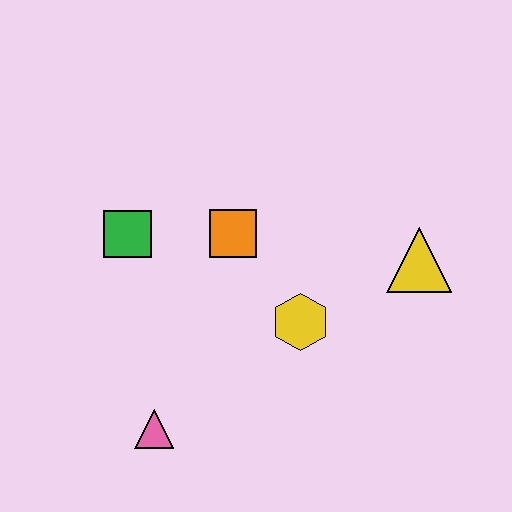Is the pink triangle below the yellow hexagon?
Yes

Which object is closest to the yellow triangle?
The yellow hexagon is closest to the yellow triangle.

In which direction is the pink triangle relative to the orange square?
The pink triangle is below the orange square.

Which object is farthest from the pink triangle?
The yellow triangle is farthest from the pink triangle.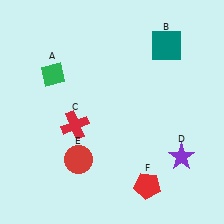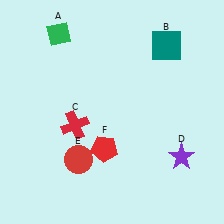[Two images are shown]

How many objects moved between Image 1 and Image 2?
2 objects moved between the two images.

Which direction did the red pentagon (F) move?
The red pentagon (F) moved left.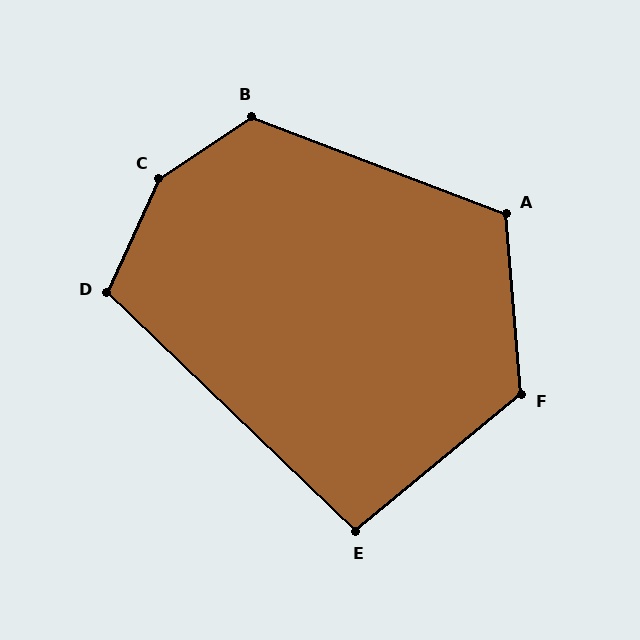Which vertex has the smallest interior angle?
E, at approximately 96 degrees.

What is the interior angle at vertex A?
Approximately 116 degrees (obtuse).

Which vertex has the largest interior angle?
C, at approximately 148 degrees.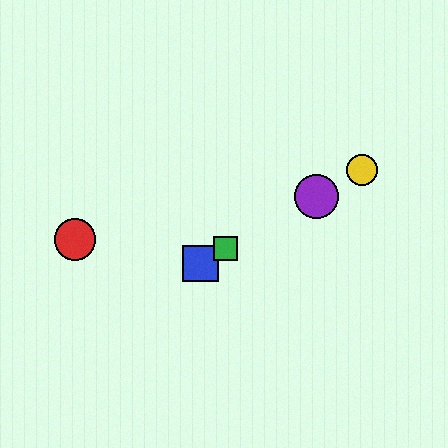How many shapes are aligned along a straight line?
4 shapes (the blue square, the green square, the yellow circle, the purple circle) are aligned along a straight line.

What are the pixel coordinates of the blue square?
The blue square is at (201, 263).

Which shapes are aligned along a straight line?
The blue square, the green square, the yellow circle, the purple circle are aligned along a straight line.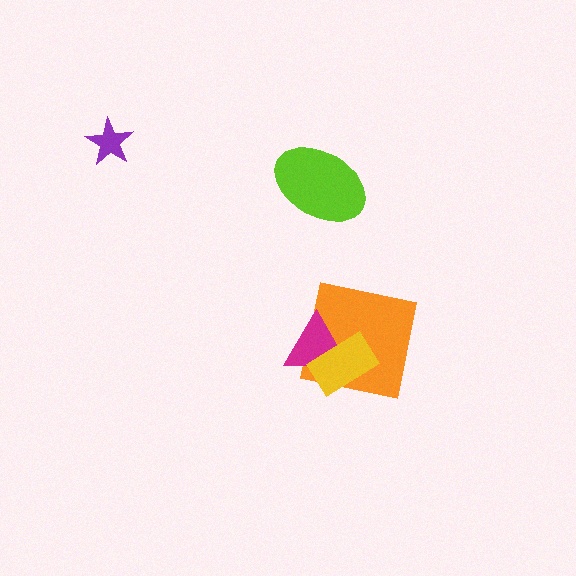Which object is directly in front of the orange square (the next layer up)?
The magenta triangle is directly in front of the orange square.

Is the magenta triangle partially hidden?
Yes, it is partially covered by another shape.